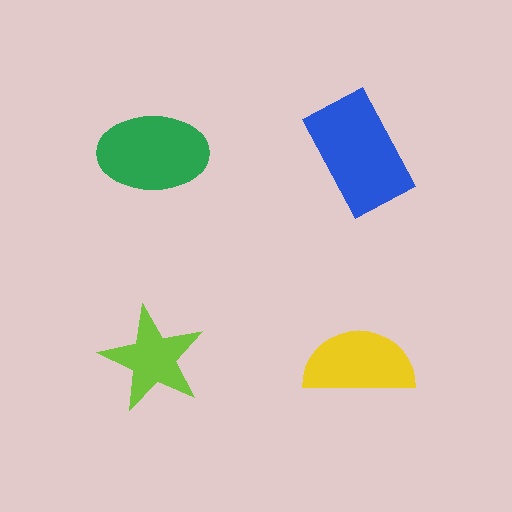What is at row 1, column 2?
A blue rectangle.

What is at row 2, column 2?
A yellow semicircle.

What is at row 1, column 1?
A green ellipse.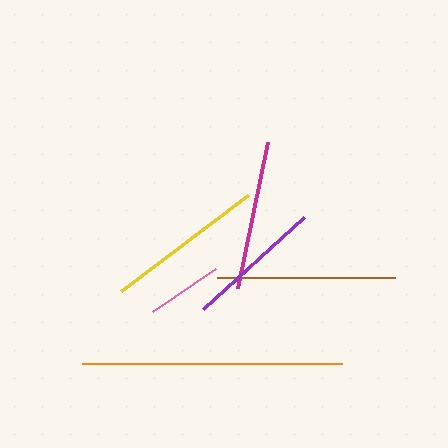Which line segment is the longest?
The orange line is the longest at approximately 260 pixels.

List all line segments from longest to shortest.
From longest to shortest: orange, brown, yellow, magenta, purple, pink.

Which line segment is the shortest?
The pink line is the shortest at approximately 76 pixels.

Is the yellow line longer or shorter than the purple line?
The yellow line is longer than the purple line.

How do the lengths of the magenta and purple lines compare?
The magenta and purple lines are approximately the same length.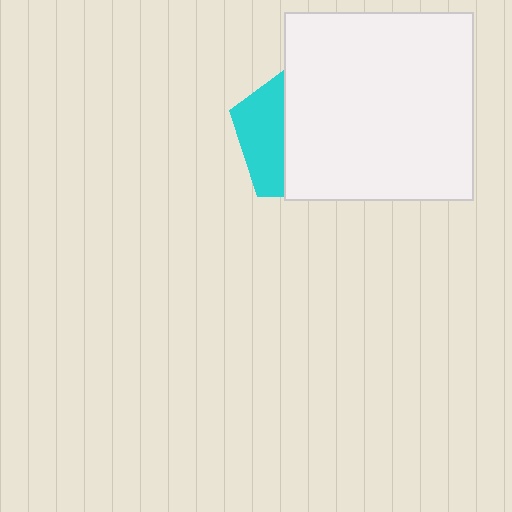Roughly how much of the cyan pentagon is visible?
A small part of it is visible (roughly 32%).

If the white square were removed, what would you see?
You would see the complete cyan pentagon.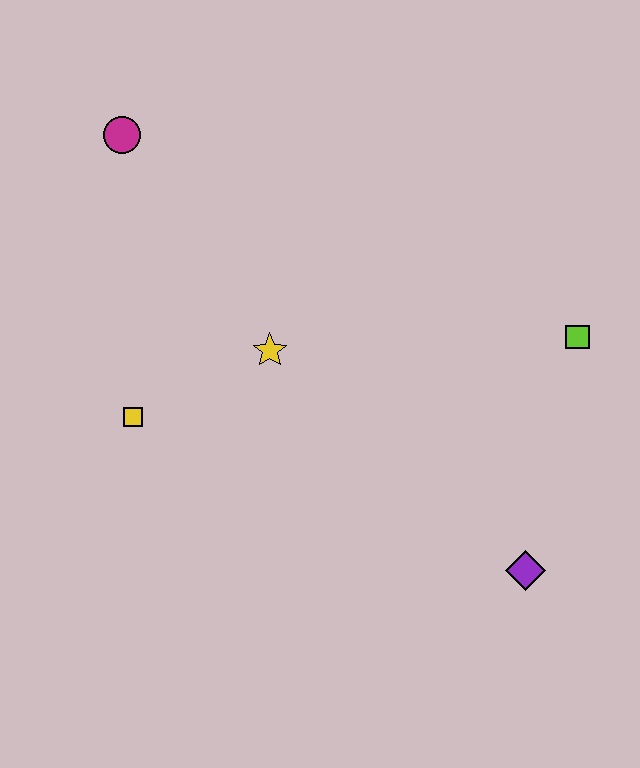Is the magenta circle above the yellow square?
Yes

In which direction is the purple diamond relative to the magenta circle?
The purple diamond is below the magenta circle.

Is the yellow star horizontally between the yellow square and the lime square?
Yes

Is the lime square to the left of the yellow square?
No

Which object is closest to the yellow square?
The yellow star is closest to the yellow square.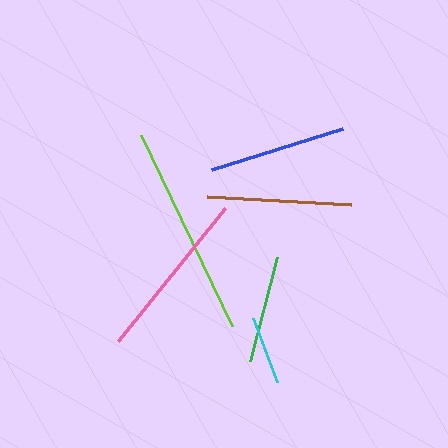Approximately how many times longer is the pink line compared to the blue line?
The pink line is approximately 1.2 times the length of the blue line.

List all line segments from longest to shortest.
From longest to shortest: lime, pink, brown, blue, green, cyan.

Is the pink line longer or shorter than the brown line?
The pink line is longer than the brown line.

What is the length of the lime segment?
The lime segment is approximately 212 pixels long.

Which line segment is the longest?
The lime line is the longest at approximately 212 pixels.